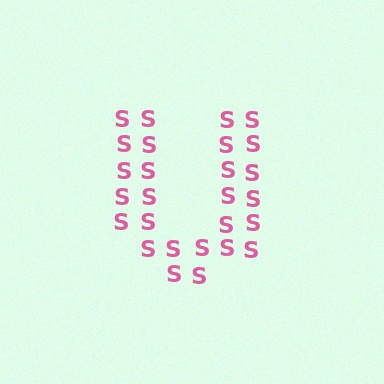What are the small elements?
The small elements are letter S's.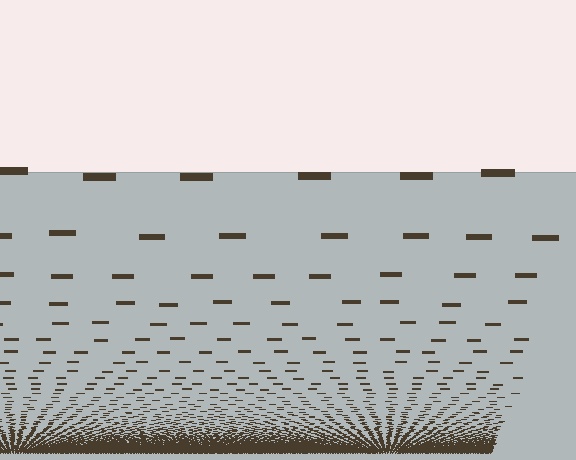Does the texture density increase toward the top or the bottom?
Density increases toward the bottom.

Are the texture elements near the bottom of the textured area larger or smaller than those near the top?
Smaller. The gradient is inverted — elements near the bottom are smaller and denser.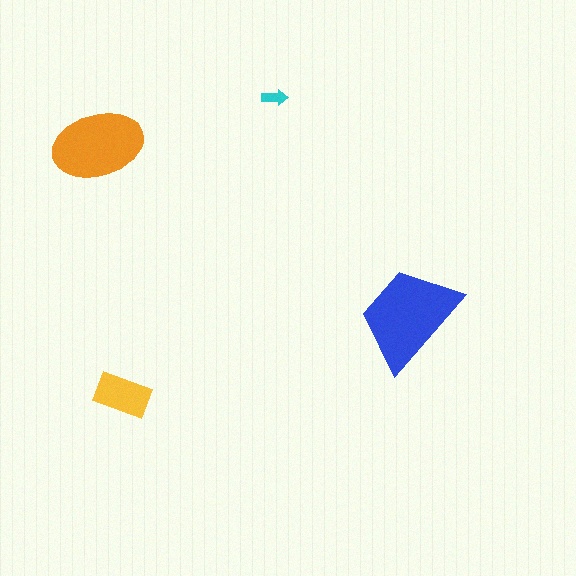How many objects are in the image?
There are 4 objects in the image.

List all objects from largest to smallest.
The blue trapezoid, the orange ellipse, the yellow rectangle, the cyan arrow.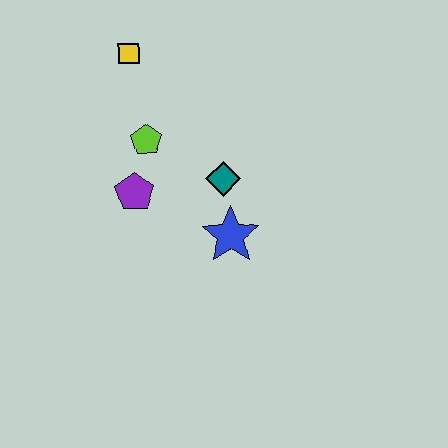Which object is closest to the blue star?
The teal diamond is closest to the blue star.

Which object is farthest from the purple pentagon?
The yellow square is farthest from the purple pentagon.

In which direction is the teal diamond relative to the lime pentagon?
The teal diamond is to the right of the lime pentagon.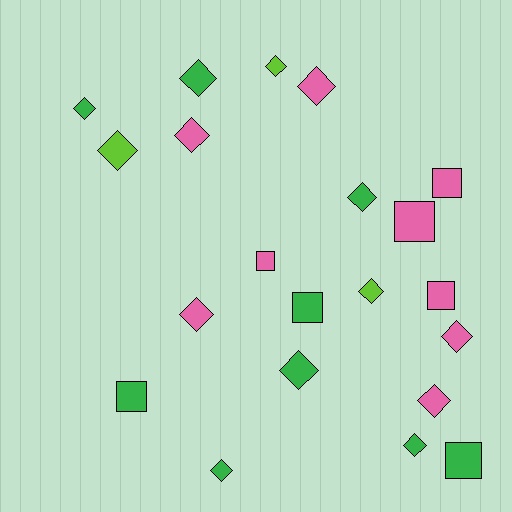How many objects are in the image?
There are 21 objects.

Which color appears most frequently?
Pink, with 9 objects.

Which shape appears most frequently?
Diamond, with 14 objects.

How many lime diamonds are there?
There are 3 lime diamonds.